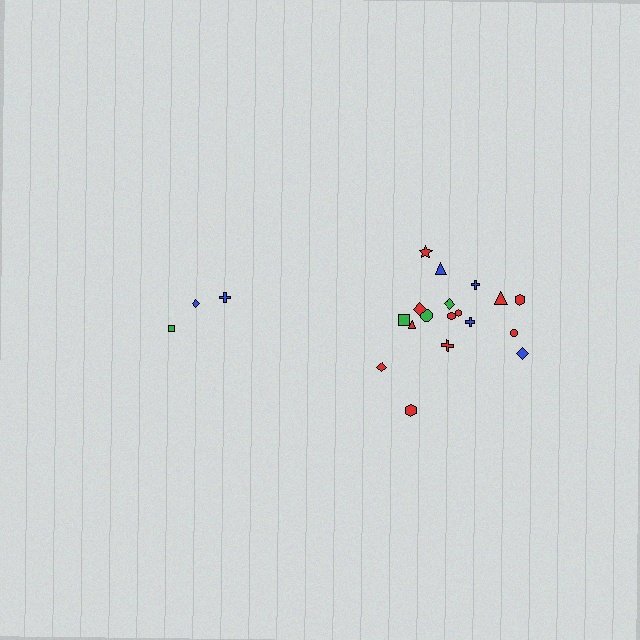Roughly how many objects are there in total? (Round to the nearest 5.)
Roughly 20 objects in total.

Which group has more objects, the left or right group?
The right group.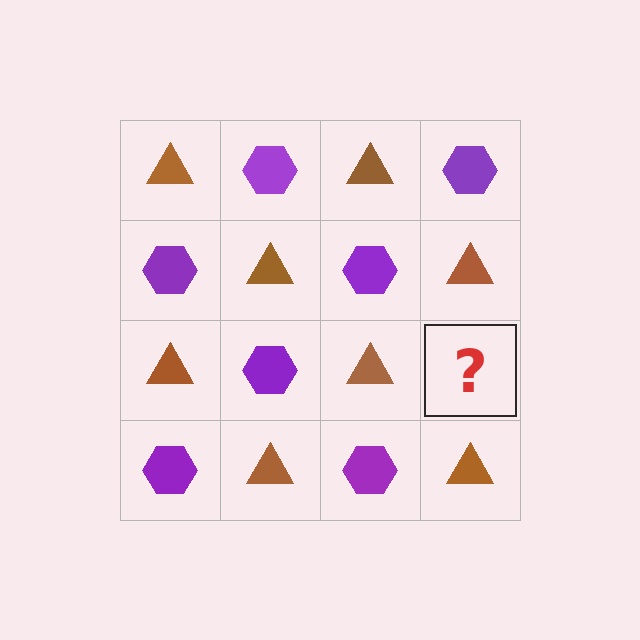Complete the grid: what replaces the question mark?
The question mark should be replaced with a purple hexagon.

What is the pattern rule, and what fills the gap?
The rule is that it alternates brown triangle and purple hexagon in a checkerboard pattern. The gap should be filled with a purple hexagon.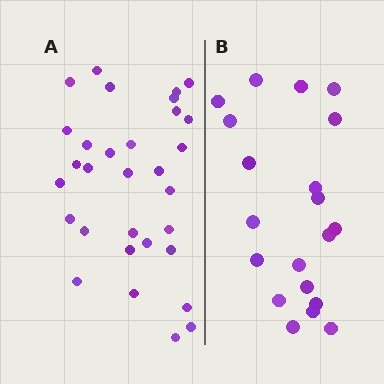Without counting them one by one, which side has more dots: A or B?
Region A (the left region) has more dots.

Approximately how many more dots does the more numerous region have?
Region A has roughly 12 or so more dots than region B.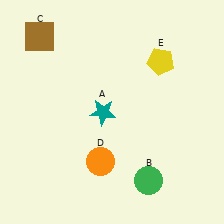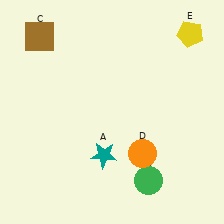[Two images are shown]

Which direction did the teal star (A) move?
The teal star (A) moved down.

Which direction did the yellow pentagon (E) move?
The yellow pentagon (E) moved right.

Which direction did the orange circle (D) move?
The orange circle (D) moved right.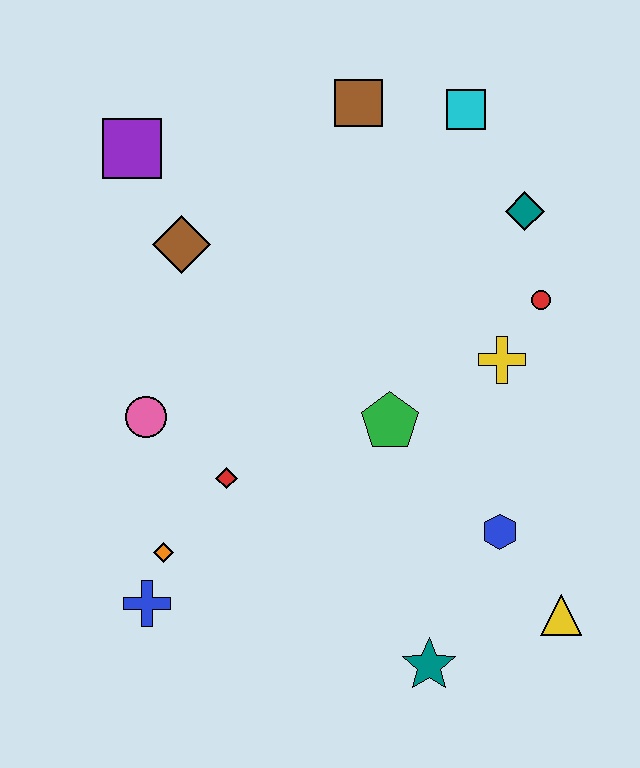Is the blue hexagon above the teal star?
Yes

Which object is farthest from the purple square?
The yellow triangle is farthest from the purple square.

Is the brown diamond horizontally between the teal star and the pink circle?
Yes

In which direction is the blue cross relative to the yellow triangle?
The blue cross is to the left of the yellow triangle.